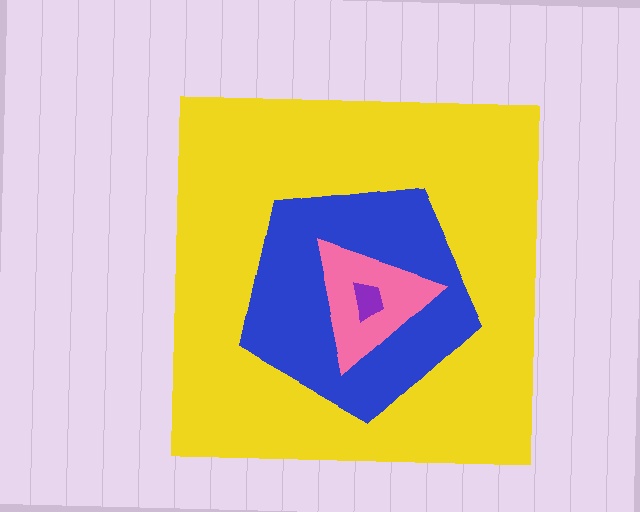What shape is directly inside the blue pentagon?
The pink triangle.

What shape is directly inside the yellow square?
The blue pentagon.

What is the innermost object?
The purple trapezoid.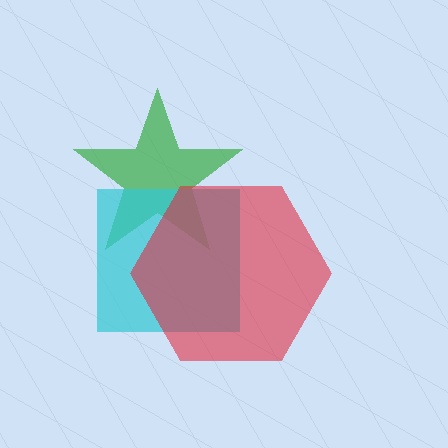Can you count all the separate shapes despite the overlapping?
Yes, there are 3 separate shapes.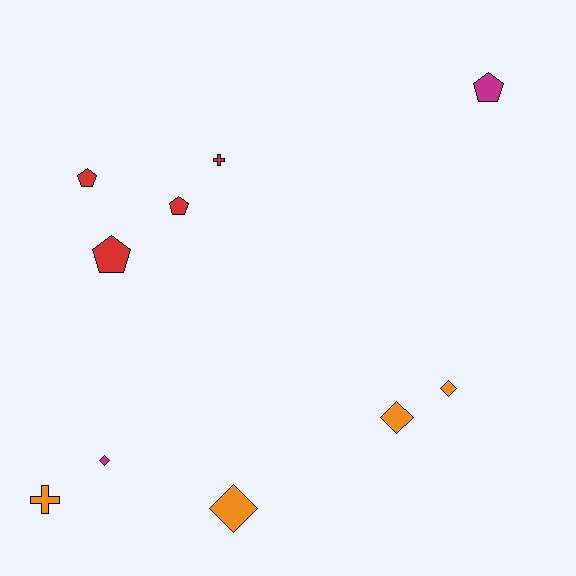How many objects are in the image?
There are 10 objects.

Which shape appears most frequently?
Pentagon, with 4 objects.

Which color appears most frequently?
Orange, with 4 objects.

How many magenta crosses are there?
There are no magenta crosses.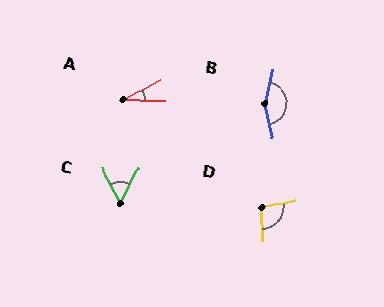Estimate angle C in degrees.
Approximately 55 degrees.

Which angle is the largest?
B, at approximately 154 degrees.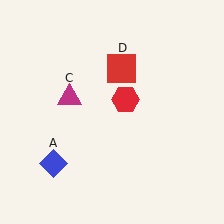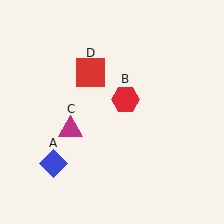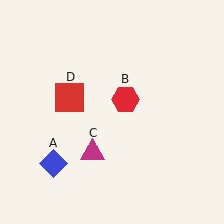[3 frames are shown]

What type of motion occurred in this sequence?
The magenta triangle (object C), red square (object D) rotated counterclockwise around the center of the scene.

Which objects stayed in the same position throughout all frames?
Blue diamond (object A) and red hexagon (object B) remained stationary.